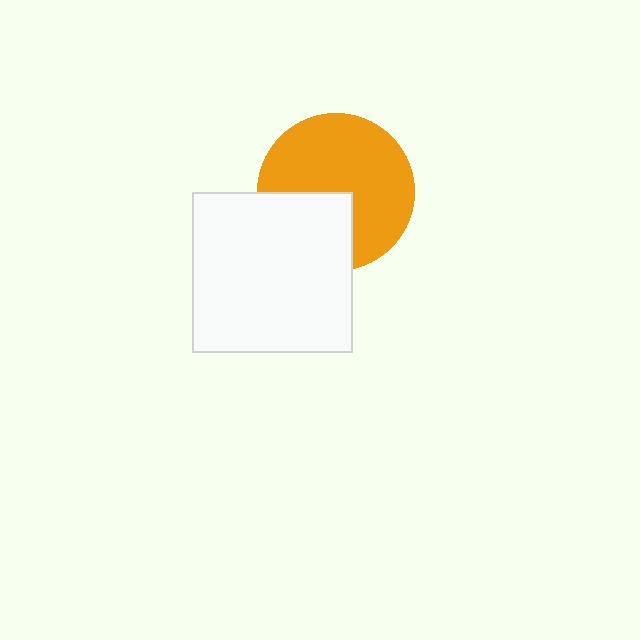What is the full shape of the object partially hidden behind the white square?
The partially hidden object is an orange circle.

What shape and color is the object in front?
The object in front is a white square.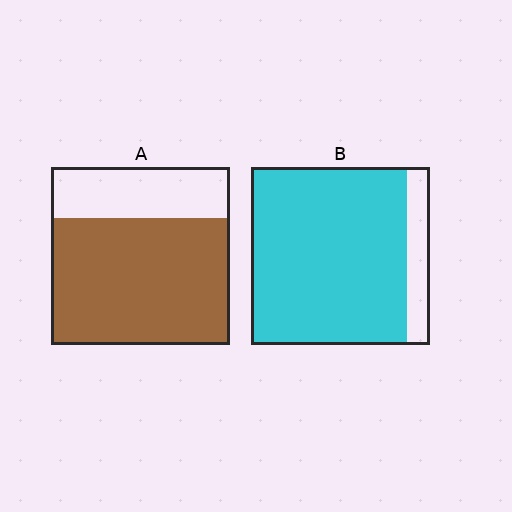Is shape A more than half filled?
Yes.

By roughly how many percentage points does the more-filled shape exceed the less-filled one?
By roughly 15 percentage points (B over A).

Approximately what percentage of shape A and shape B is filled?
A is approximately 70% and B is approximately 85%.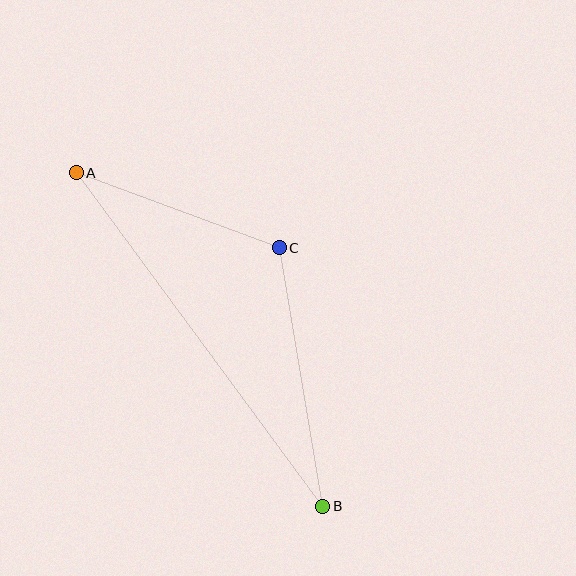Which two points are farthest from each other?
Points A and B are farthest from each other.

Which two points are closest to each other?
Points A and C are closest to each other.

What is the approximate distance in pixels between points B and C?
The distance between B and C is approximately 262 pixels.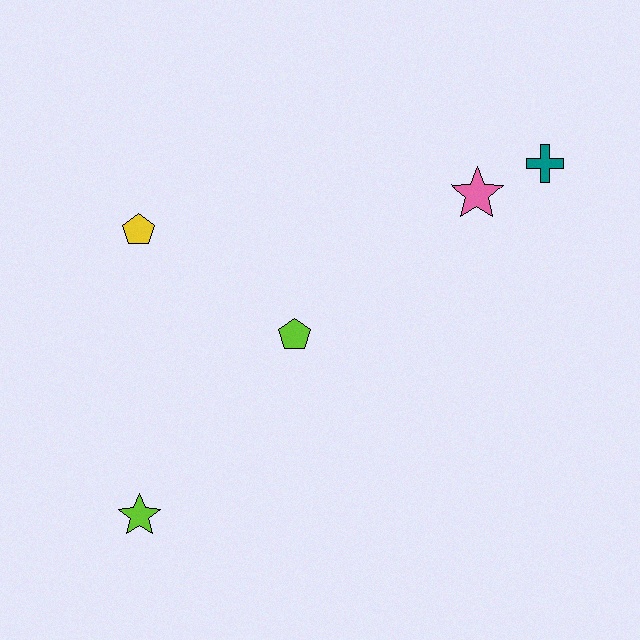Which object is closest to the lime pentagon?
The yellow pentagon is closest to the lime pentagon.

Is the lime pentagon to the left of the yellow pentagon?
No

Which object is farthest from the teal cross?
The lime star is farthest from the teal cross.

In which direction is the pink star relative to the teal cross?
The pink star is to the left of the teal cross.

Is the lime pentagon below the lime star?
No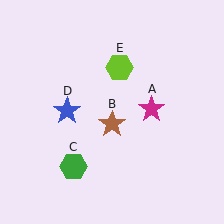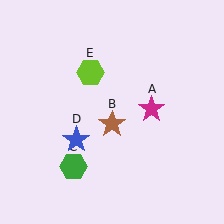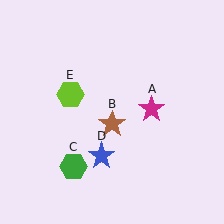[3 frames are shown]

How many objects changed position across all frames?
2 objects changed position: blue star (object D), lime hexagon (object E).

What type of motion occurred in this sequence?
The blue star (object D), lime hexagon (object E) rotated counterclockwise around the center of the scene.